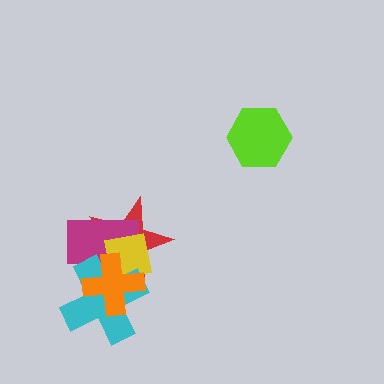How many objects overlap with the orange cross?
4 objects overlap with the orange cross.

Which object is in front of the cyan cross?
The orange cross is in front of the cyan cross.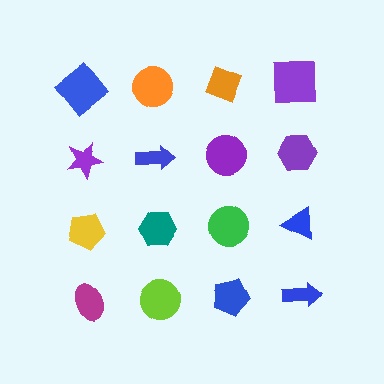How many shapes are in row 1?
4 shapes.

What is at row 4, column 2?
A lime circle.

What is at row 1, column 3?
An orange diamond.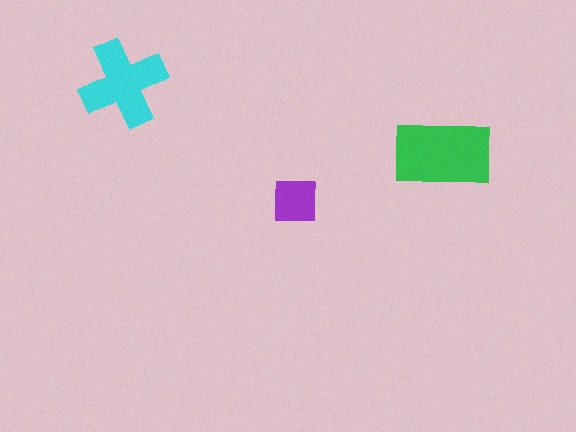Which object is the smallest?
The purple square.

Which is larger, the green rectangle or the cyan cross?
The green rectangle.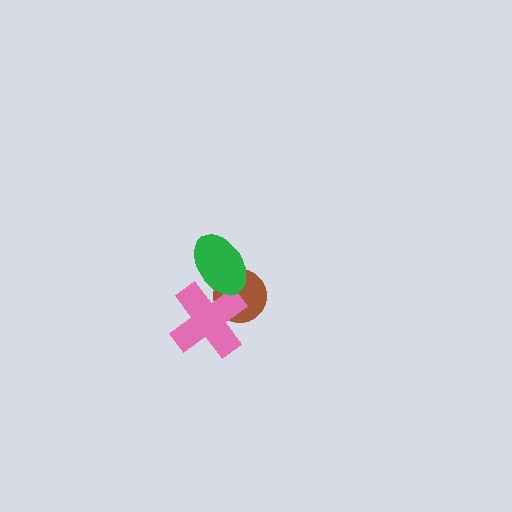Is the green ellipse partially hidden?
No, no other shape covers it.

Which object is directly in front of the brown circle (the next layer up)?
The pink cross is directly in front of the brown circle.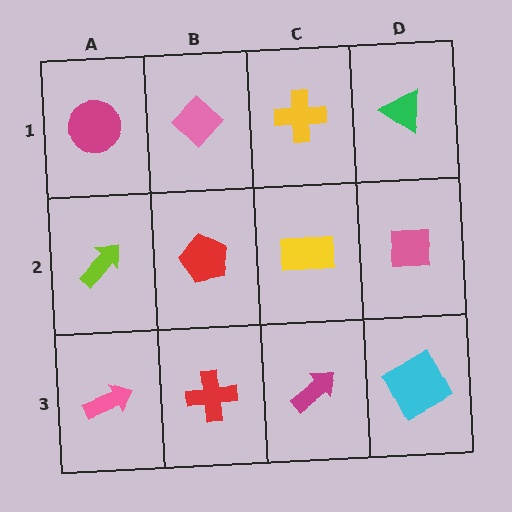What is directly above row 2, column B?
A pink diamond.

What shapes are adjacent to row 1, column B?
A red pentagon (row 2, column B), a magenta circle (row 1, column A), a yellow cross (row 1, column C).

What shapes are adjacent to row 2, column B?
A pink diamond (row 1, column B), a red cross (row 3, column B), a lime arrow (row 2, column A), a yellow rectangle (row 2, column C).